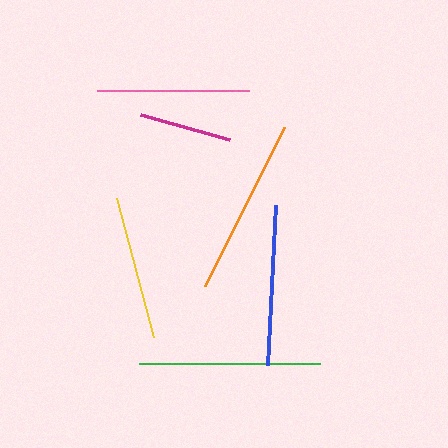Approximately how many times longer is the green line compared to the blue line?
The green line is approximately 1.1 times the length of the blue line.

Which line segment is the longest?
The green line is the longest at approximately 181 pixels.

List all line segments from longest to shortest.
From longest to shortest: green, orange, blue, pink, yellow, magenta.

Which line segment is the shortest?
The magenta line is the shortest at approximately 93 pixels.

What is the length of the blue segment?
The blue segment is approximately 160 pixels long.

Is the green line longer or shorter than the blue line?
The green line is longer than the blue line.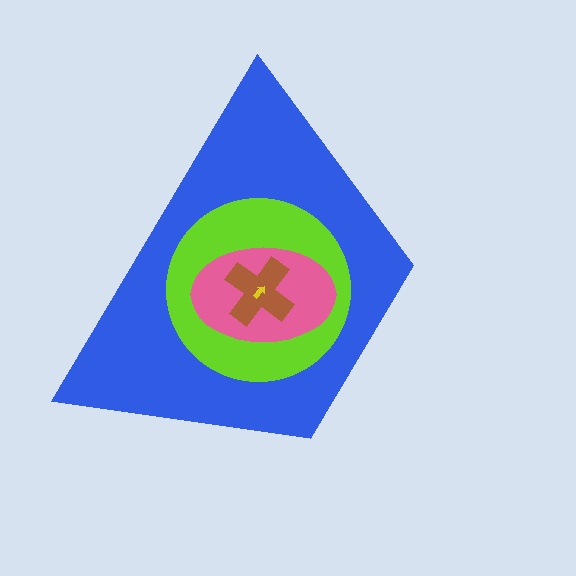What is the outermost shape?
The blue trapezoid.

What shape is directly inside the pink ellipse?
The brown cross.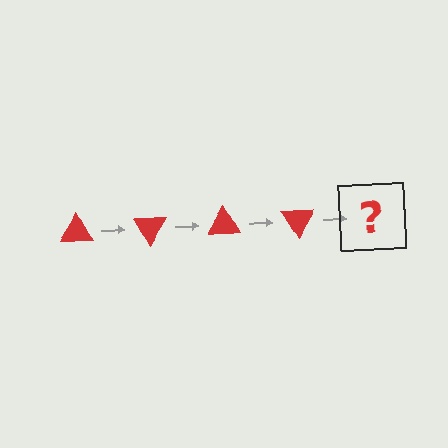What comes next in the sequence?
The next element should be a red triangle rotated 240 degrees.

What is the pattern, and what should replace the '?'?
The pattern is that the triangle rotates 60 degrees each step. The '?' should be a red triangle rotated 240 degrees.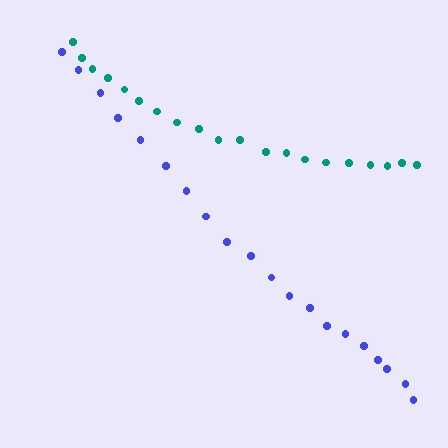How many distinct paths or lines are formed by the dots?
There are 2 distinct paths.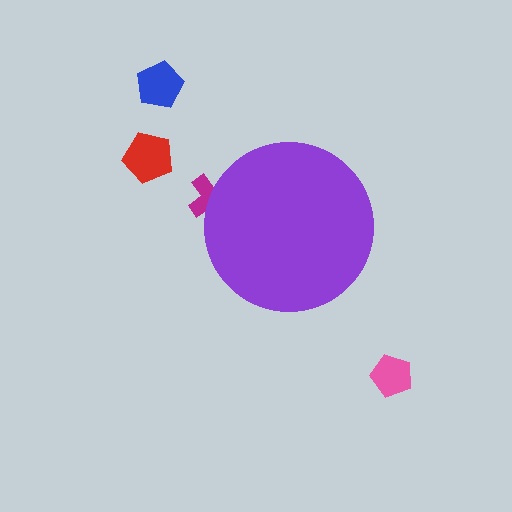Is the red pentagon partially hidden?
No, the red pentagon is fully visible.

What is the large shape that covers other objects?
A purple circle.